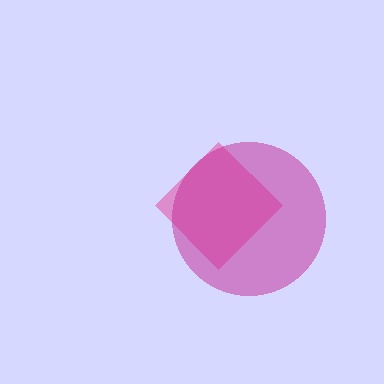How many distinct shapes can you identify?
There are 2 distinct shapes: a pink diamond, a magenta circle.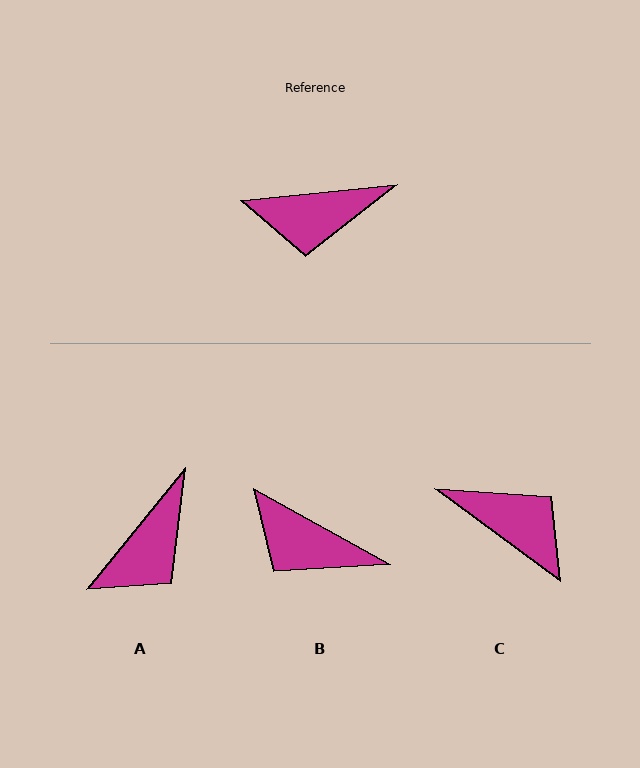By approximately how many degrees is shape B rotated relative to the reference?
Approximately 35 degrees clockwise.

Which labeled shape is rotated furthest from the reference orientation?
C, about 137 degrees away.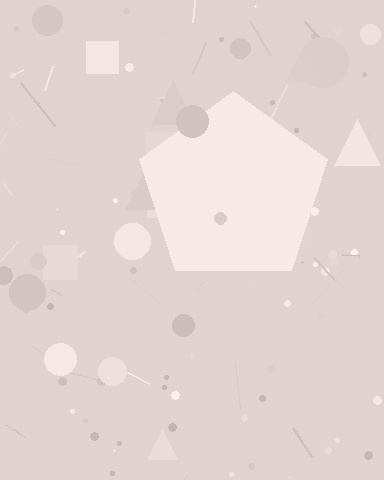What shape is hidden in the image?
A pentagon is hidden in the image.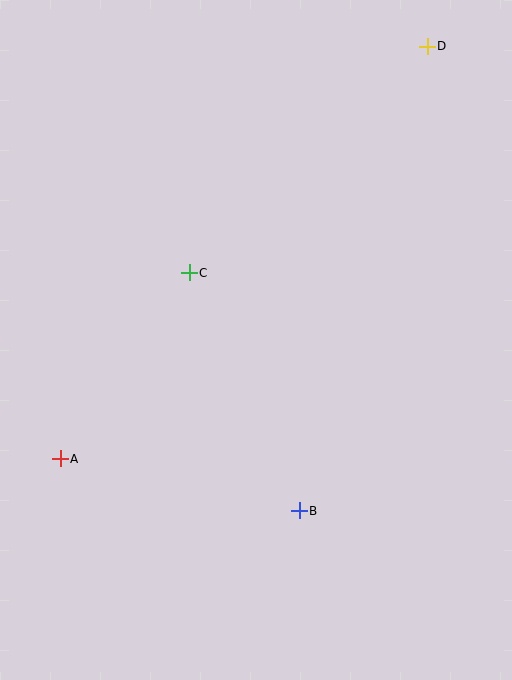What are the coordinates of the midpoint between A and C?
The midpoint between A and C is at (125, 366).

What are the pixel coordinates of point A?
Point A is at (60, 459).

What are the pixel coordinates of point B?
Point B is at (299, 511).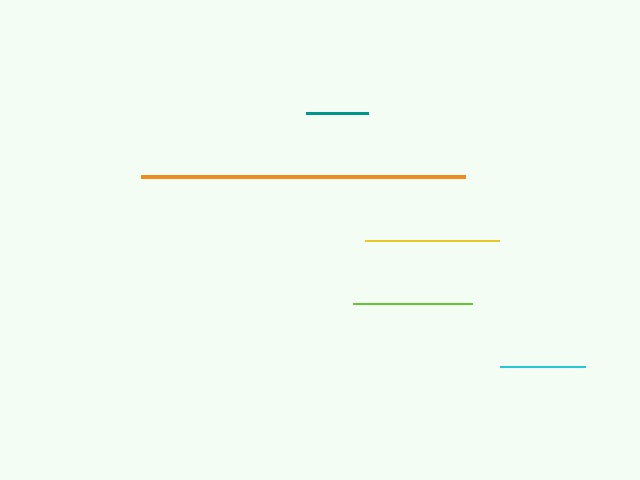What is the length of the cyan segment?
The cyan segment is approximately 85 pixels long.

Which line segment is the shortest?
The teal line is the shortest at approximately 62 pixels.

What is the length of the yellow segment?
The yellow segment is approximately 134 pixels long.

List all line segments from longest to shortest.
From longest to shortest: orange, yellow, lime, cyan, teal.